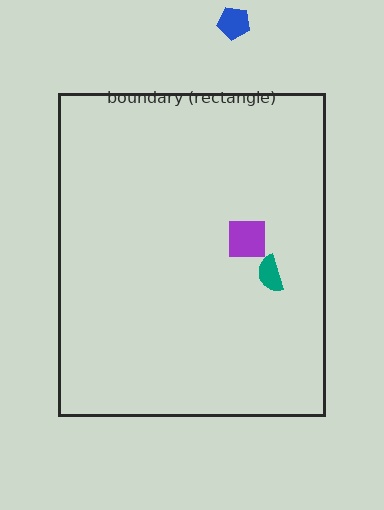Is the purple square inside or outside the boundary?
Inside.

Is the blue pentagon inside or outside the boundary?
Outside.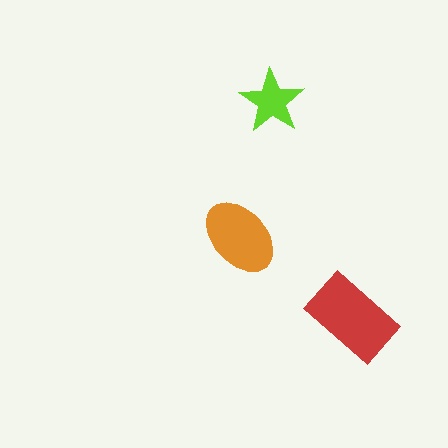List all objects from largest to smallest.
The red rectangle, the orange ellipse, the lime star.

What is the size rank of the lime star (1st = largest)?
3rd.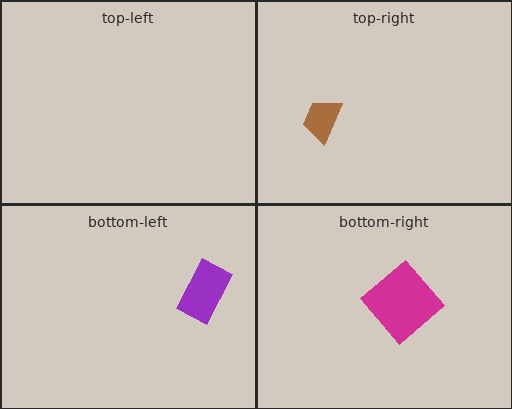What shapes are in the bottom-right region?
The magenta diamond.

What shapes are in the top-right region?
The brown trapezoid.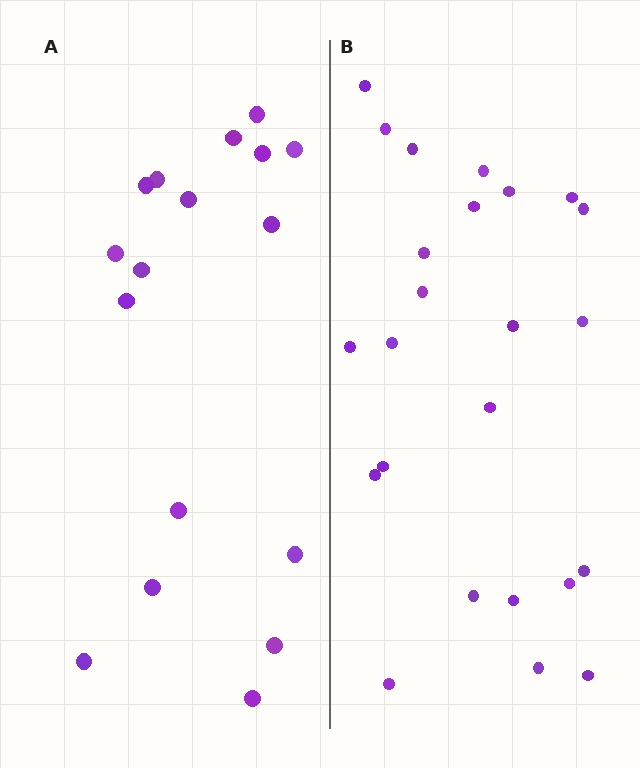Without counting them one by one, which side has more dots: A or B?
Region B (the right region) has more dots.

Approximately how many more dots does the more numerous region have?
Region B has roughly 8 or so more dots than region A.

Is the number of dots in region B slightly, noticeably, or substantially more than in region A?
Region B has noticeably more, but not dramatically so. The ratio is roughly 1.4 to 1.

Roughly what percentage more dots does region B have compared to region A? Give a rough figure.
About 40% more.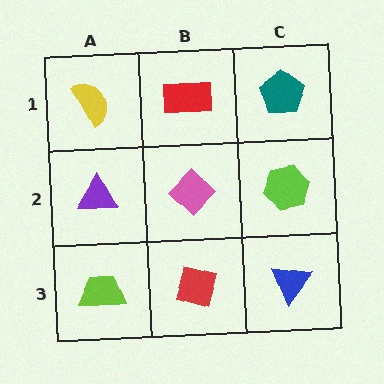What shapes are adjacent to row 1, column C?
A lime hexagon (row 2, column C), a red rectangle (row 1, column B).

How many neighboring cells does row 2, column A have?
3.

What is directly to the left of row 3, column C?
A red diamond.